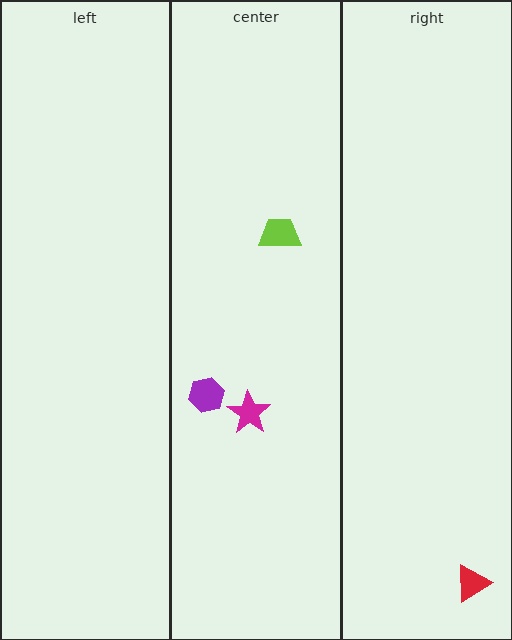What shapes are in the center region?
The purple hexagon, the magenta star, the lime trapezoid.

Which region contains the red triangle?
The right region.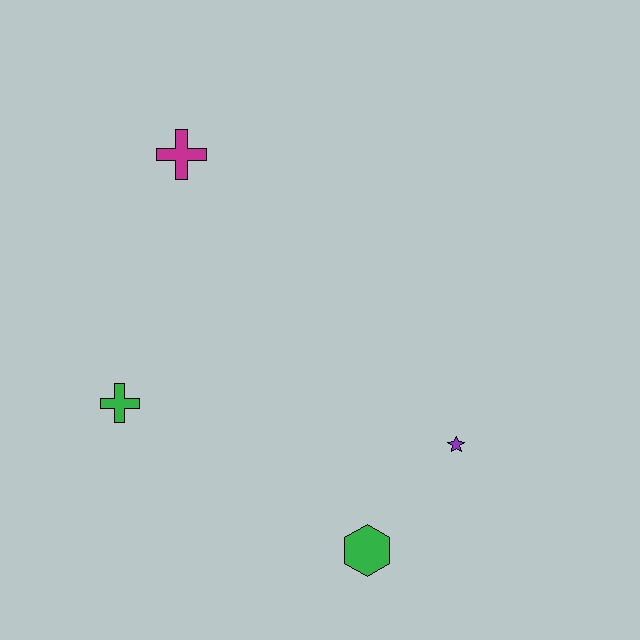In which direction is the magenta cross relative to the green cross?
The magenta cross is above the green cross.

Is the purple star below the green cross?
Yes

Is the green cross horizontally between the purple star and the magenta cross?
No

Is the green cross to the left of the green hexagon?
Yes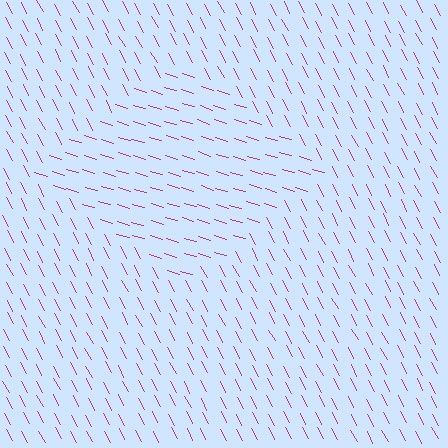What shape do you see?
I see a diamond.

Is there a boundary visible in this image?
Yes, there is a texture boundary formed by a change in line orientation.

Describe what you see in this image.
The image is filled with small magenta line segments. A diamond region in the image has lines oriented differently from the surrounding lines, creating a visible texture boundary.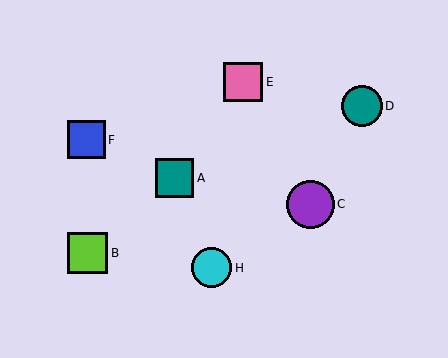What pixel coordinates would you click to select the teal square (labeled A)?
Click at (174, 178) to select the teal square A.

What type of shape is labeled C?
Shape C is a purple circle.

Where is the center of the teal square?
The center of the teal square is at (174, 178).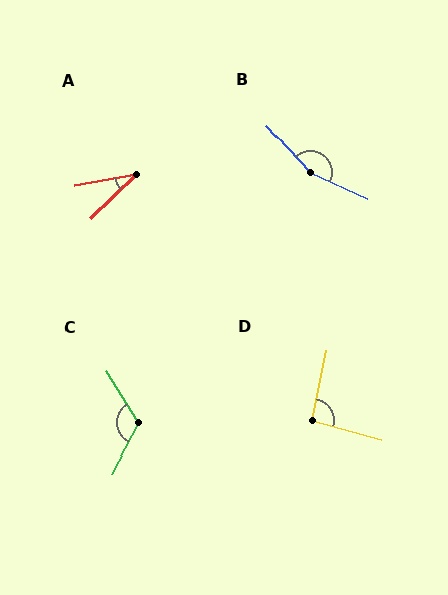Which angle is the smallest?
A, at approximately 33 degrees.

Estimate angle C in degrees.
Approximately 121 degrees.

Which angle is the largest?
B, at approximately 156 degrees.